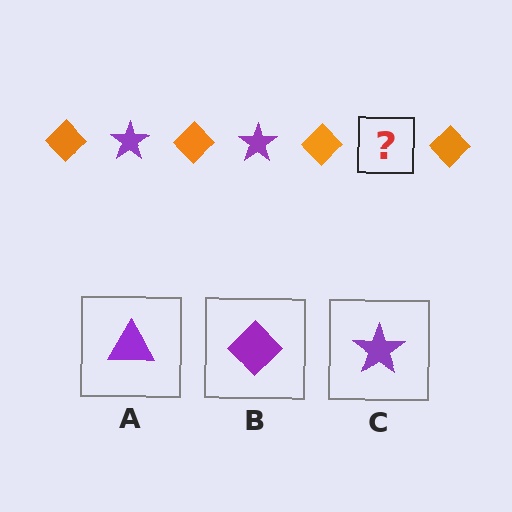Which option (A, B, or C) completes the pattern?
C.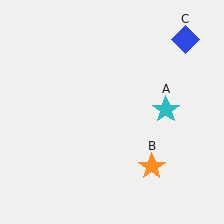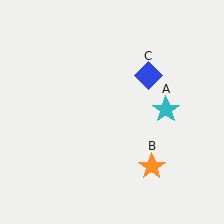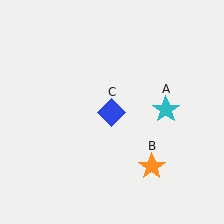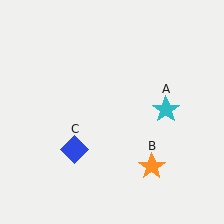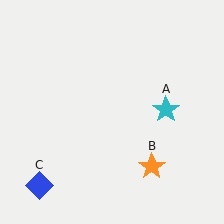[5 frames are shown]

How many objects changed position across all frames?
1 object changed position: blue diamond (object C).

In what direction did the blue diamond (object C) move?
The blue diamond (object C) moved down and to the left.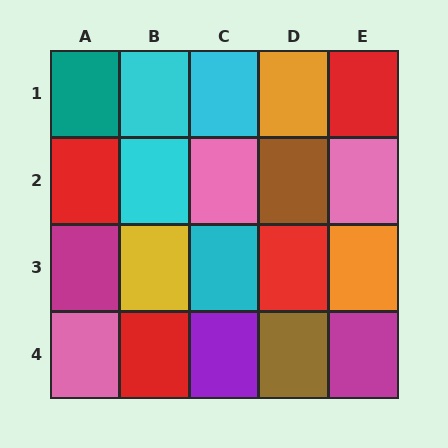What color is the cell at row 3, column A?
Magenta.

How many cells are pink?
3 cells are pink.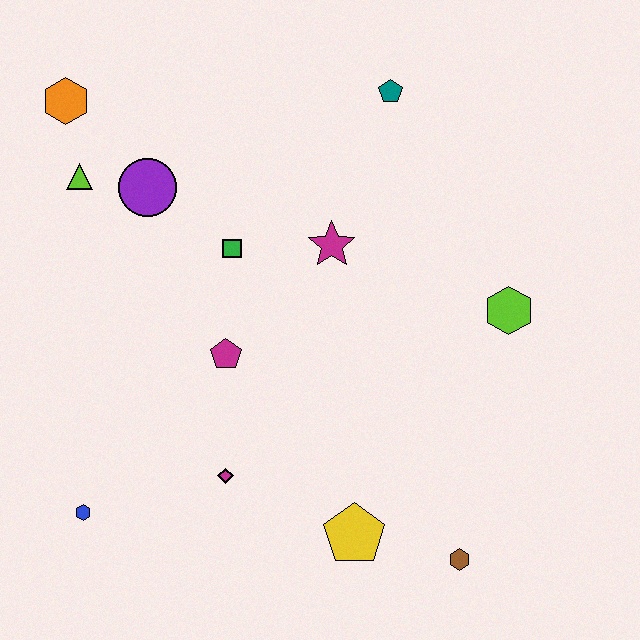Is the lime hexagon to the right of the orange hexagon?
Yes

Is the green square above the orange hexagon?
No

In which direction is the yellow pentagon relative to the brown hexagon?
The yellow pentagon is to the left of the brown hexagon.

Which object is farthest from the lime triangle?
The brown hexagon is farthest from the lime triangle.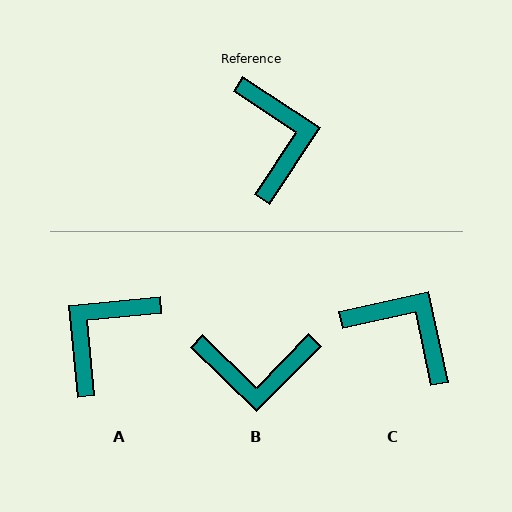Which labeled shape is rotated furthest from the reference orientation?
A, about 129 degrees away.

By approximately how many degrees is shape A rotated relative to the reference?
Approximately 129 degrees counter-clockwise.